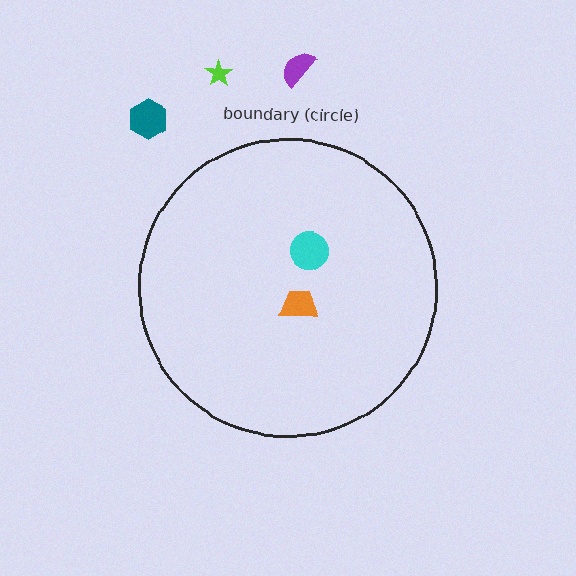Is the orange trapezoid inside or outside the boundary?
Inside.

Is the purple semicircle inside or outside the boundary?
Outside.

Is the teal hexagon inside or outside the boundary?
Outside.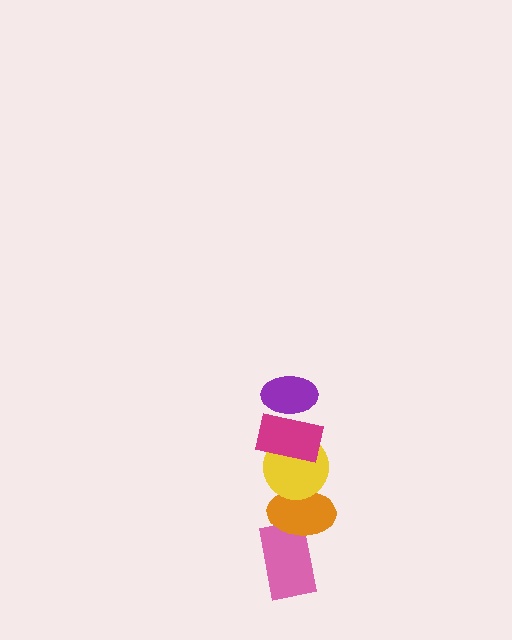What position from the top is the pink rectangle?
The pink rectangle is 5th from the top.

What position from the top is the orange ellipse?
The orange ellipse is 4th from the top.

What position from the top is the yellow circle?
The yellow circle is 3rd from the top.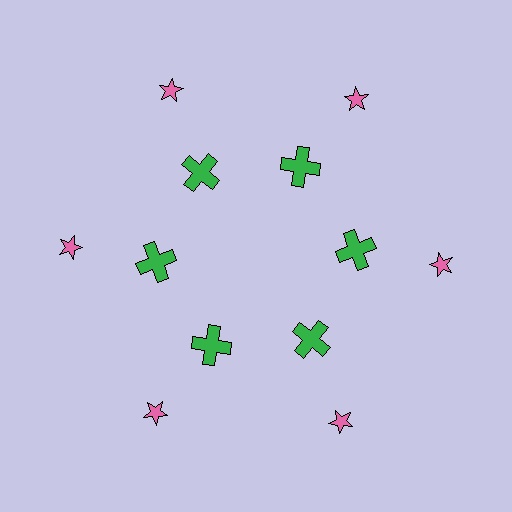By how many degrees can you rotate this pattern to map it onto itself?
The pattern maps onto itself every 60 degrees of rotation.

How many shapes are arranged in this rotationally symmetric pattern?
There are 12 shapes, arranged in 6 groups of 2.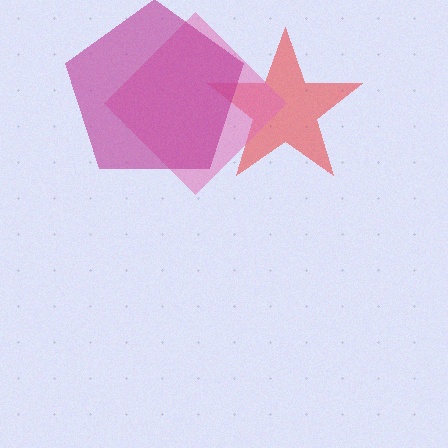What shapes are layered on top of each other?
The layered shapes are: a red star, a pink diamond, a magenta pentagon.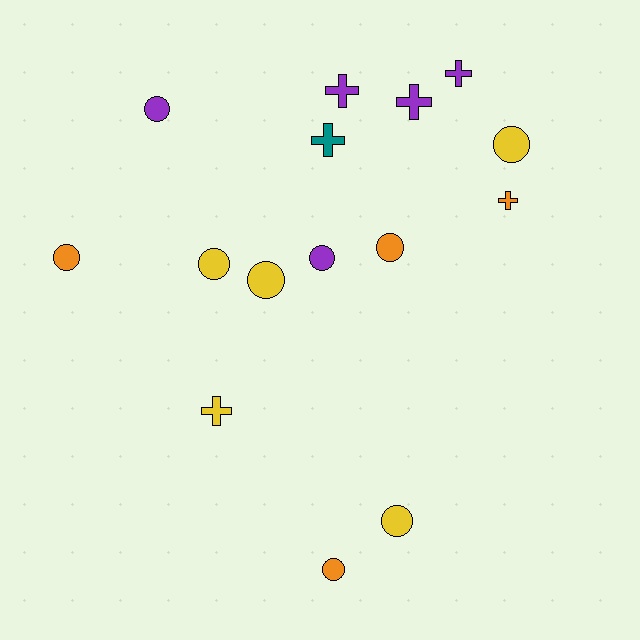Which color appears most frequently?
Purple, with 5 objects.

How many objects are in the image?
There are 15 objects.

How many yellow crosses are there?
There is 1 yellow cross.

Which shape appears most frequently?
Circle, with 9 objects.